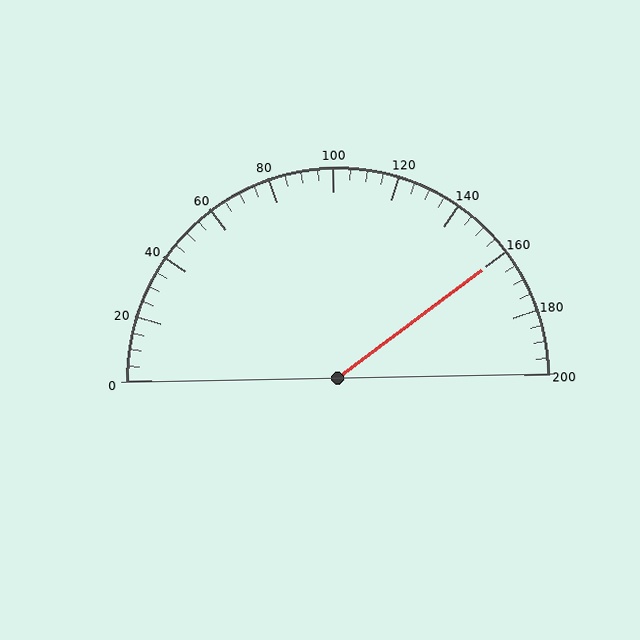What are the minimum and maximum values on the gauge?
The gauge ranges from 0 to 200.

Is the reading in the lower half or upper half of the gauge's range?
The reading is in the upper half of the range (0 to 200).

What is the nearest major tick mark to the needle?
The nearest major tick mark is 160.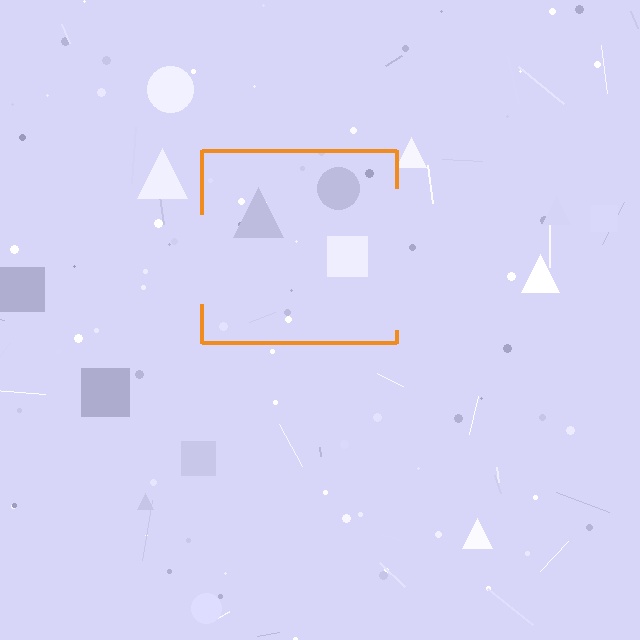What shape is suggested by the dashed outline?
The dashed outline suggests a square.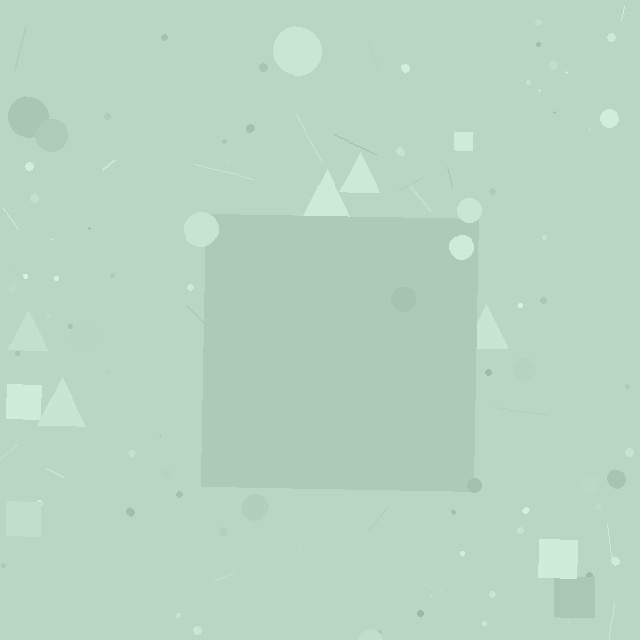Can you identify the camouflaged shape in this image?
The camouflaged shape is a square.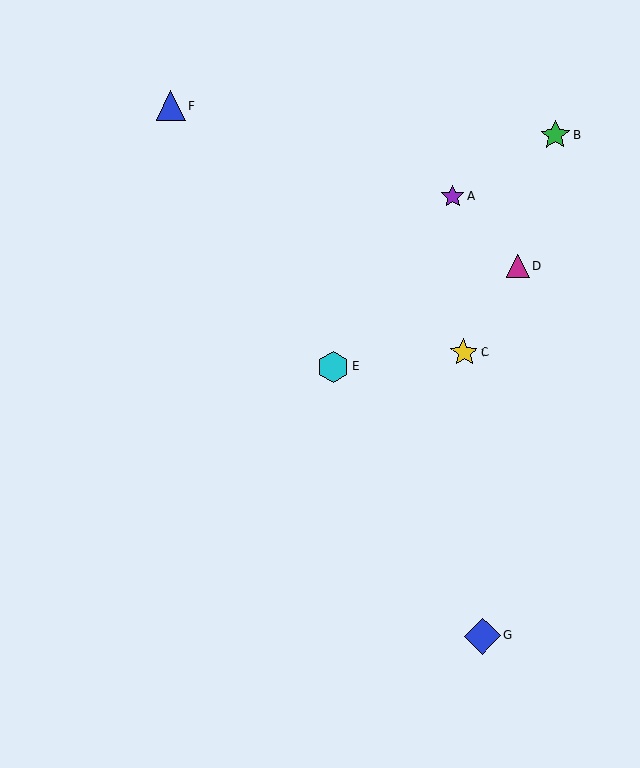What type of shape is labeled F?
Shape F is a blue triangle.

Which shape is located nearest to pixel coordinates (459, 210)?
The purple star (labeled A) at (453, 196) is nearest to that location.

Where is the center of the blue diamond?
The center of the blue diamond is at (482, 636).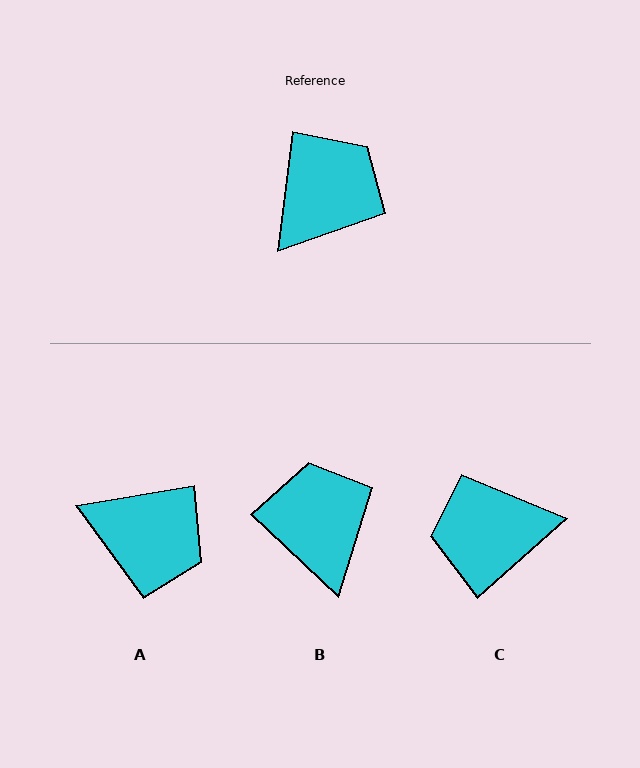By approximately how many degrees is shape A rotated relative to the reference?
Approximately 74 degrees clockwise.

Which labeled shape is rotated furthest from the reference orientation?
C, about 138 degrees away.